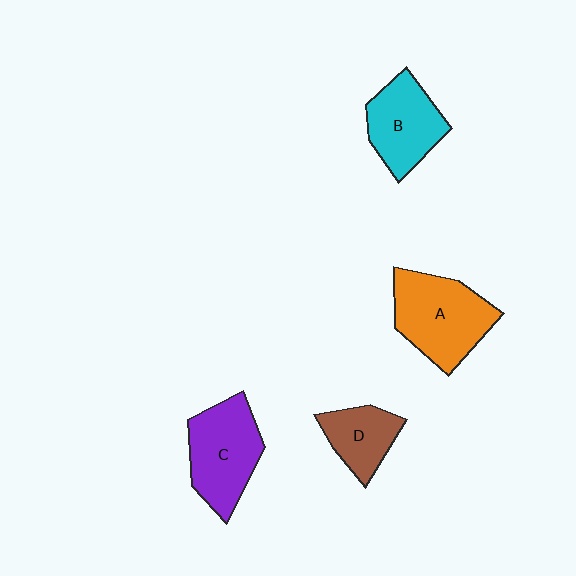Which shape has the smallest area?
Shape D (brown).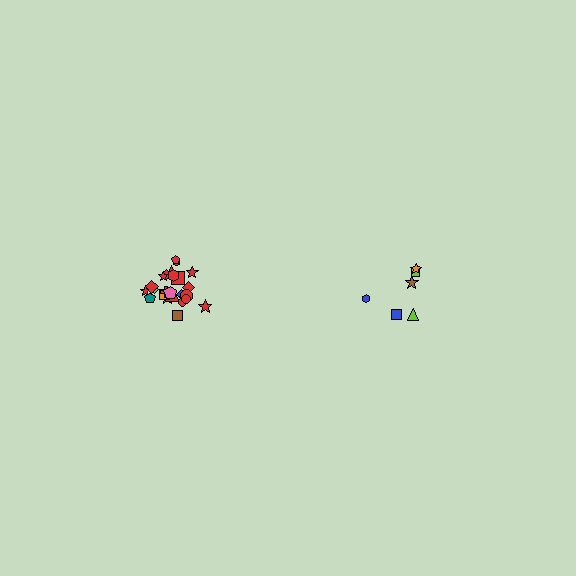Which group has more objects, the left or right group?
The left group.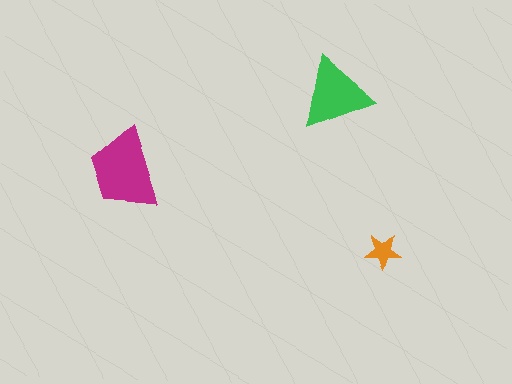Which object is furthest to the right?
The orange star is rightmost.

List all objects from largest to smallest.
The magenta trapezoid, the green triangle, the orange star.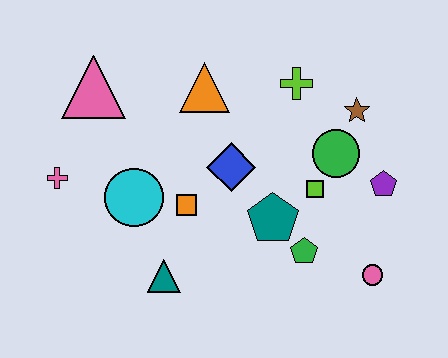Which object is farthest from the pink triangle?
The pink circle is farthest from the pink triangle.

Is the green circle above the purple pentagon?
Yes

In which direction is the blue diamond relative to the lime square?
The blue diamond is to the left of the lime square.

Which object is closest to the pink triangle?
The pink cross is closest to the pink triangle.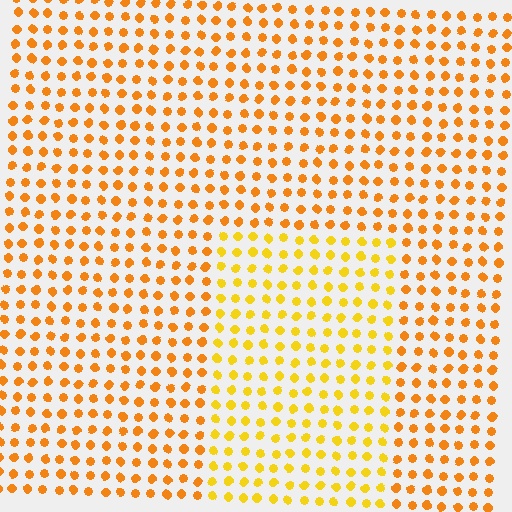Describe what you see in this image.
The image is filled with small orange elements in a uniform arrangement. A rectangle-shaped region is visible where the elements are tinted to a slightly different hue, forming a subtle color boundary.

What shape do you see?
I see a rectangle.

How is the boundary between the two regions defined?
The boundary is defined purely by a slight shift in hue (about 22 degrees). Spacing, size, and orientation are identical on both sides.